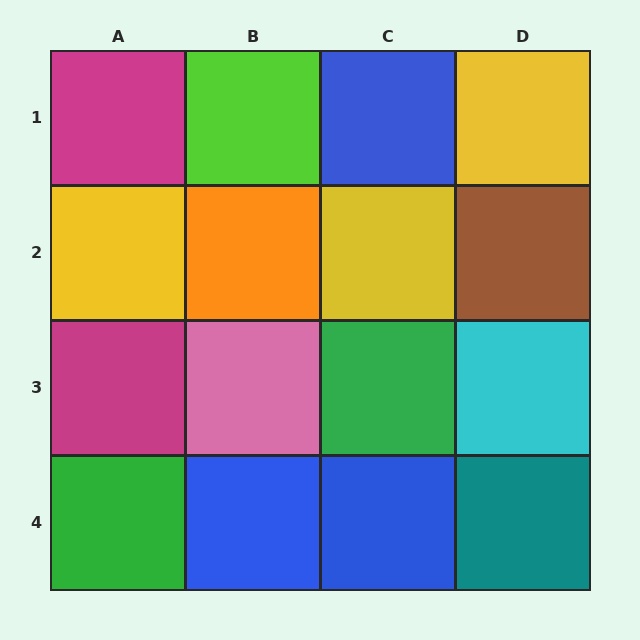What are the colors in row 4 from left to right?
Green, blue, blue, teal.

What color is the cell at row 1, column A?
Magenta.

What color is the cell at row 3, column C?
Green.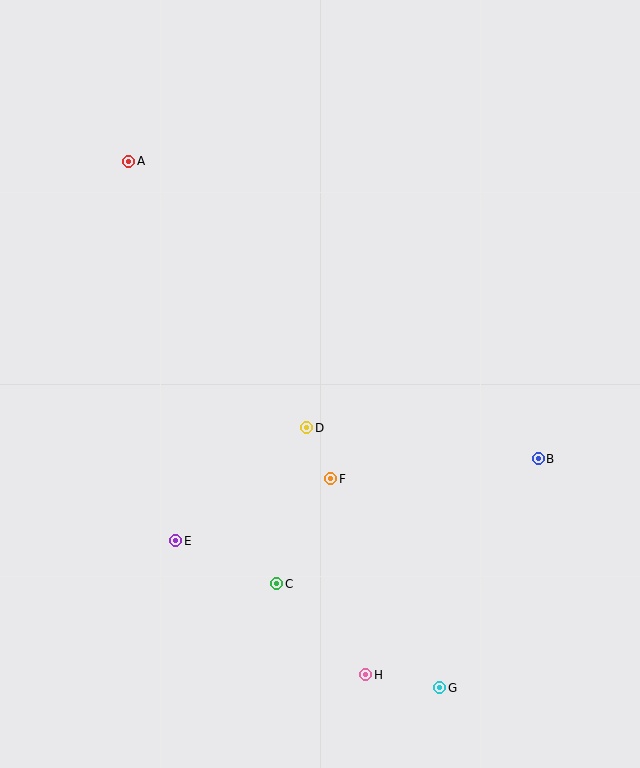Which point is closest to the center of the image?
Point D at (307, 428) is closest to the center.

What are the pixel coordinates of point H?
Point H is at (366, 675).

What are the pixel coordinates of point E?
Point E is at (176, 541).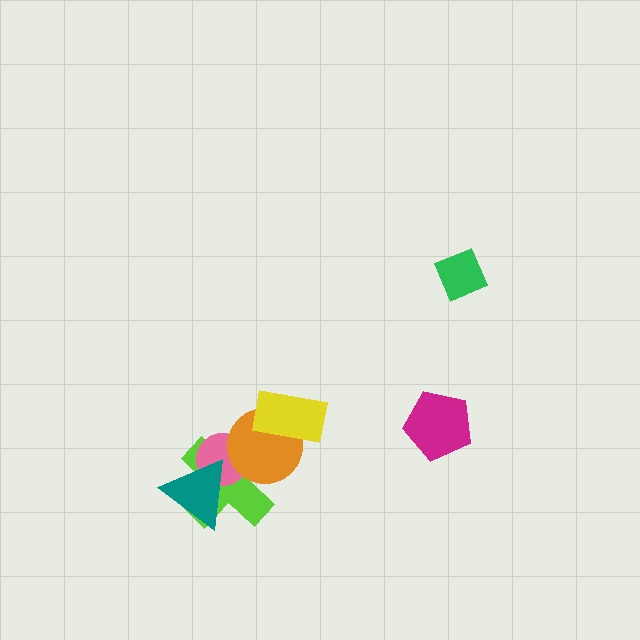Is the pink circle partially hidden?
Yes, it is partially covered by another shape.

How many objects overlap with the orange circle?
3 objects overlap with the orange circle.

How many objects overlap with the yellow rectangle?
1 object overlaps with the yellow rectangle.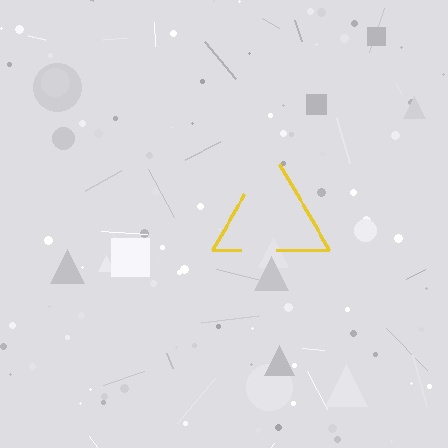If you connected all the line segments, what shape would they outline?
They would outline a triangle.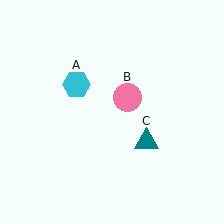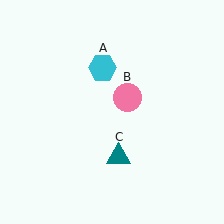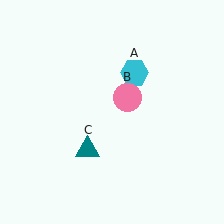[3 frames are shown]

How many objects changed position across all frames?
2 objects changed position: cyan hexagon (object A), teal triangle (object C).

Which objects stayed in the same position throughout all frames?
Pink circle (object B) remained stationary.